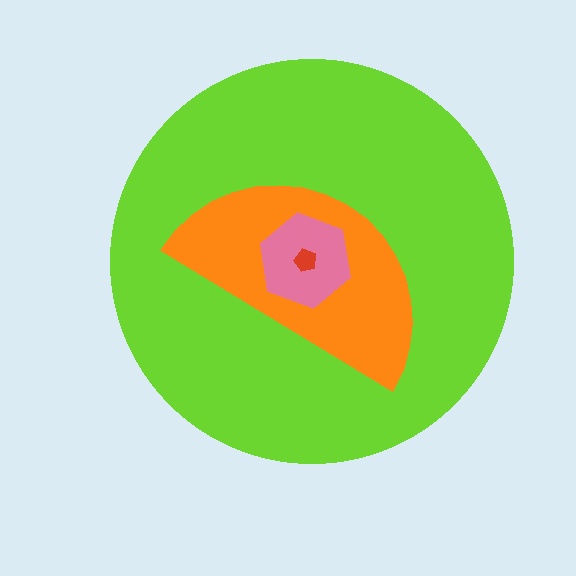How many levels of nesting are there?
4.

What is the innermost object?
The red pentagon.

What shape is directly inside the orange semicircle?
The pink hexagon.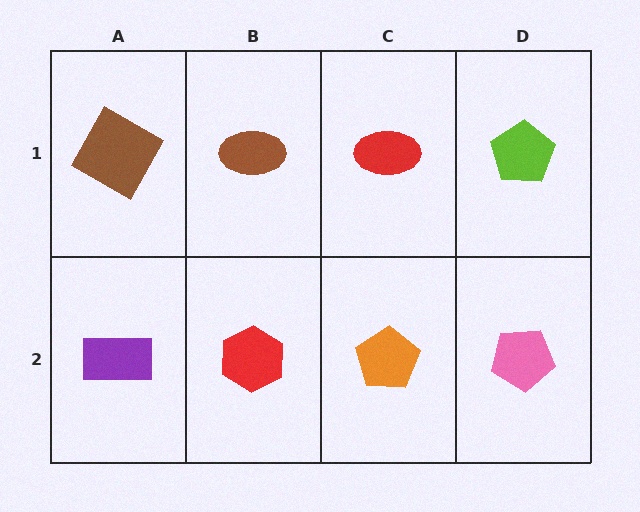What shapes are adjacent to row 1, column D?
A pink pentagon (row 2, column D), a red ellipse (row 1, column C).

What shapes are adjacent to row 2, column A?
A brown square (row 1, column A), a red hexagon (row 2, column B).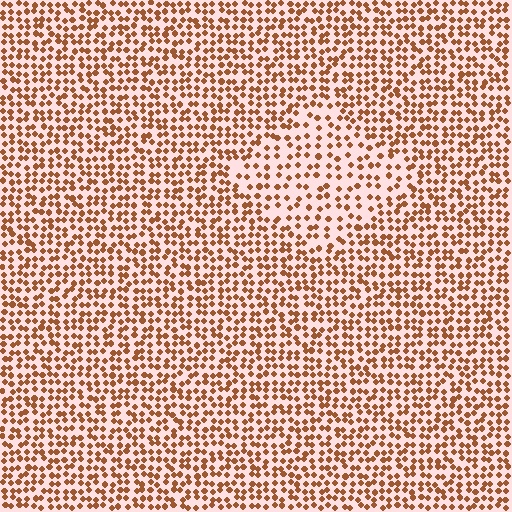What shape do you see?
I see a diamond.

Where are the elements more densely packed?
The elements are more densely packed outside the diamond boundary.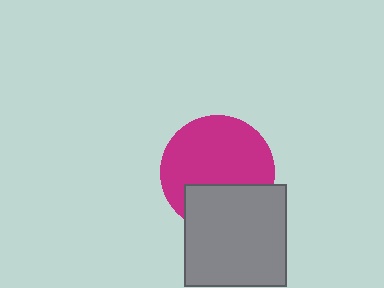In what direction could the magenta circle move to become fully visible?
The magenta circle could move up. That would shift it out from behind the gray square entirely.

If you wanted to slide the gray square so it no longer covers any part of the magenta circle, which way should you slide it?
Slide it down — that is the most direct way to separate the two shapes.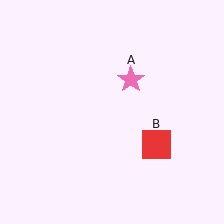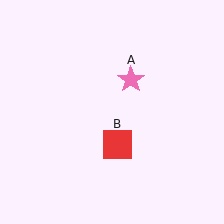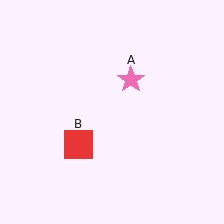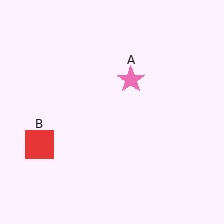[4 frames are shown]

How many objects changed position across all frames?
1 object changed position: red square (object B).